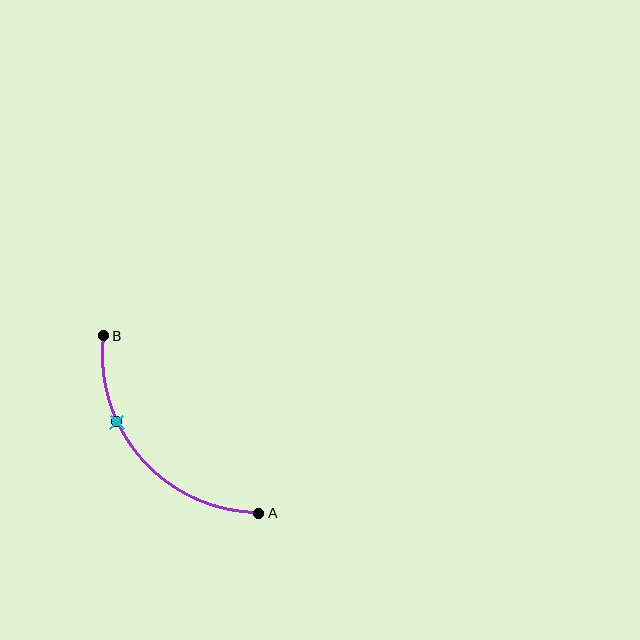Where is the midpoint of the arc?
The arc midpoint is the point on the curve farthest from the straight line joining A and B. It sits below and to the left of that line.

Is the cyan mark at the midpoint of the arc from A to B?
No. The cyan mark lies on the arc but is closer to endpoint B. The arc midpoint would be at the point on the curve equidistant along the arc from both A and B.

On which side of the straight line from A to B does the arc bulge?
The arc bulges below and to the left of the straight line connecting A and B.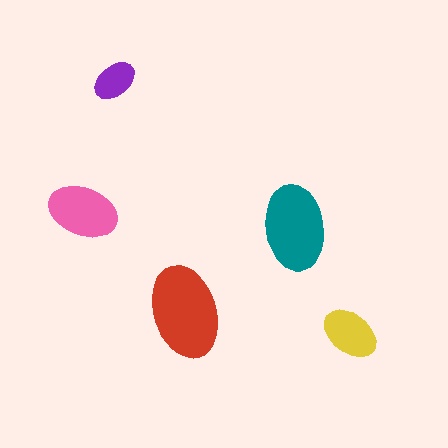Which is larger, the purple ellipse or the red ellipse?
The red one.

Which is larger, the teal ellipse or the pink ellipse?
The teal one.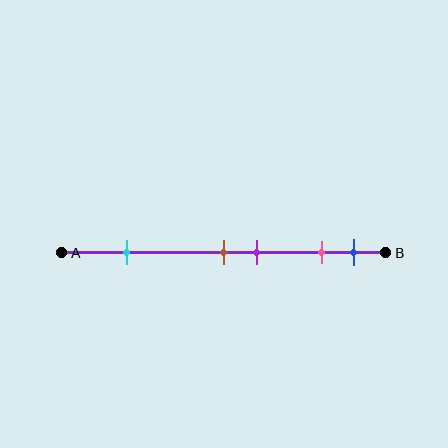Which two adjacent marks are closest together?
The brown and purple marks are the closest adjacent pair.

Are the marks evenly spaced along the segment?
No, the marks are not evenly spaced.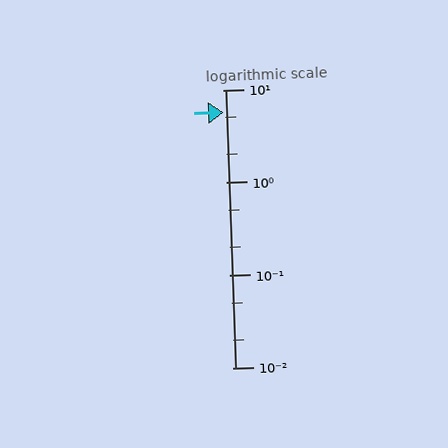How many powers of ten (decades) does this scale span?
The scale spans 3 decades, from 0.01 to 10.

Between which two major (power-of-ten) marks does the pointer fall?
The pointer is between 1 and 10.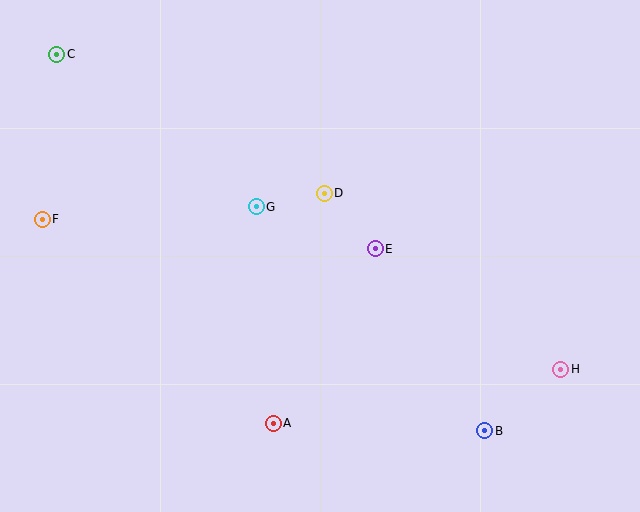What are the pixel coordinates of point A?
Point A is at (273, 423).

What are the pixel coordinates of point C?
Point C is at (57, 54).